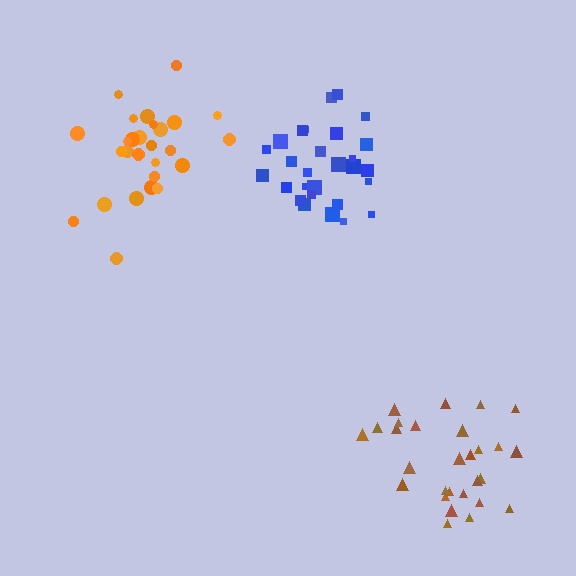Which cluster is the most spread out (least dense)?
Brown.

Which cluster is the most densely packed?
Blue.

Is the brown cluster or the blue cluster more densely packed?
Blue.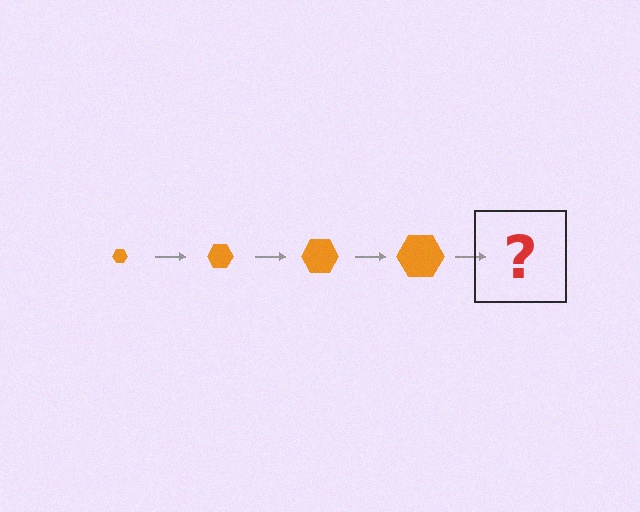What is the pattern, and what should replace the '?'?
The pattern is that the hexagon gets progressively larger each step. The '?' should be an orange hexagon, larger than the previous one.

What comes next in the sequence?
The next element should be an orange hexagon, larger than the previous one.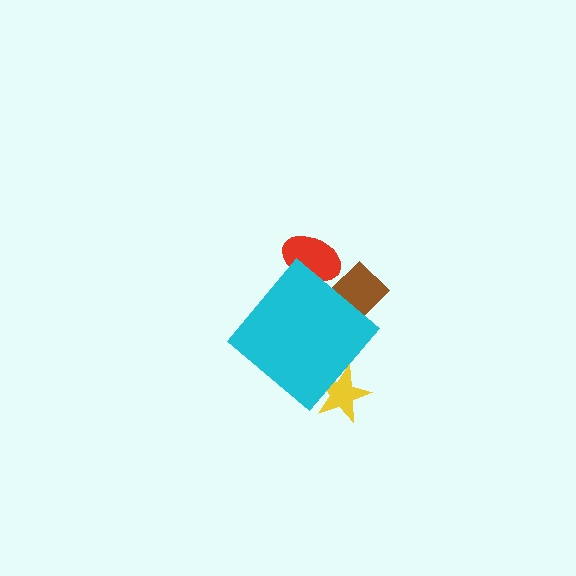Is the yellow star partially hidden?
Yes, the yellow star is partially hidden behind the cyan diamond.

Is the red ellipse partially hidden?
Yes, the red ellipse is partially hidden behind the cyan diamond.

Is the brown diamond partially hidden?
Yes, the brown diamond is partially hidden behind the cyan diamond.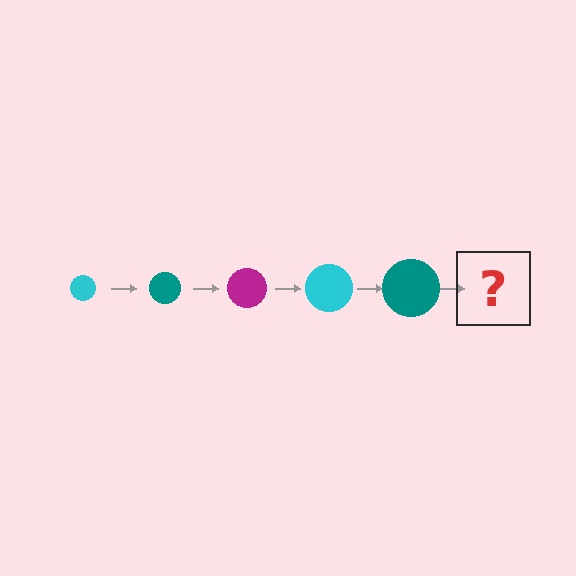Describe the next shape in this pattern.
It should be a magenta circle, larger than the previous one.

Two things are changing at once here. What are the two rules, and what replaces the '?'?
The two rules are that the circle grows larger each step and the color cycles through cyan, teal, and magenta. The '?' should be a magenta circle, larger than the previous one.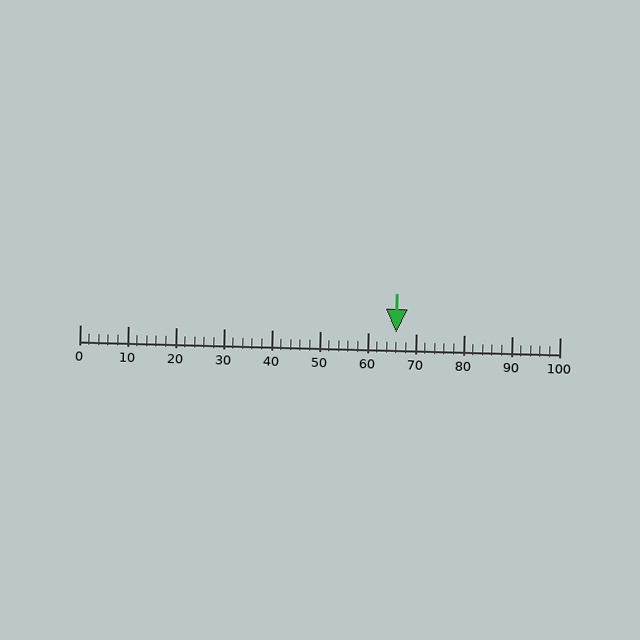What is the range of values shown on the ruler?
The ruler shows values from 0 to 100.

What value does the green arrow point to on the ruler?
The green arrow points to approximately 66.